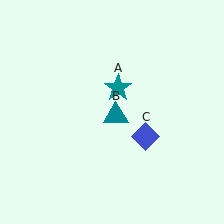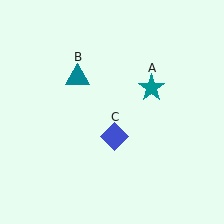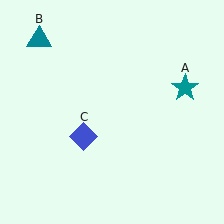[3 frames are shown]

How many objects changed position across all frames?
3 objects changed position: teal star (object A), teal triangle (object B), blue diamond (object C).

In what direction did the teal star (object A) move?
The teal star (object A) moved right.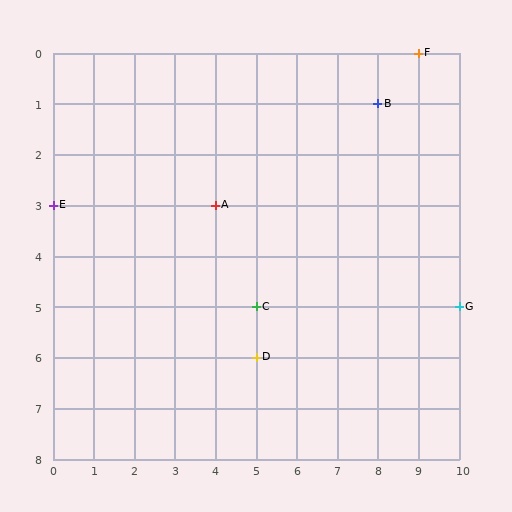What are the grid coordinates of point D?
Point D is at grid coordinates (5, 6).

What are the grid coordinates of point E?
Point E is at grid coordinates (0, 3).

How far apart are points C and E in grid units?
Points C and E are 5 columns and 2 rows apart (about 5.4 grid units diagonally).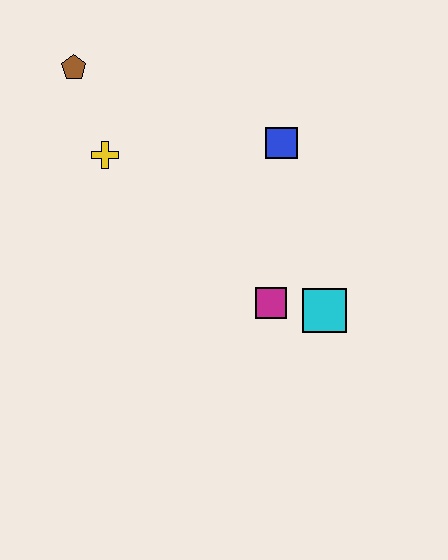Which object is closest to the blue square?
The magenta square is closest to the blue square.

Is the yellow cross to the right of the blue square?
No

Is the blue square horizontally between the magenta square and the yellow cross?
No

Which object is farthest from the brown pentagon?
The cyan square is farthest from the brown pentagon.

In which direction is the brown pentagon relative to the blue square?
The brown pentagon is to the left of the blue square.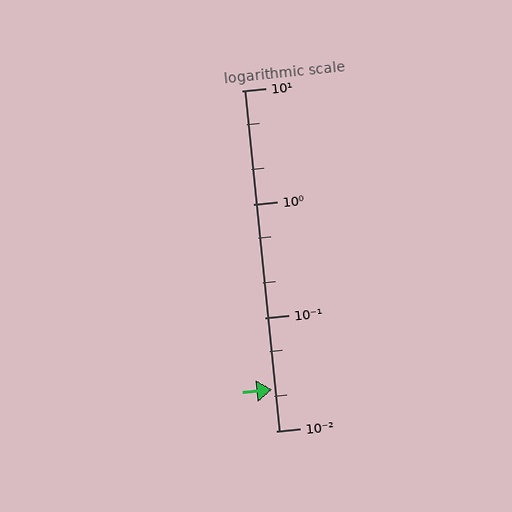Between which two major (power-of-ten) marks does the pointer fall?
The pointer is between 0.01 and 0.1.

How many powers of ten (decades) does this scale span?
The scale spans 3 decades, from 0.01 to 10.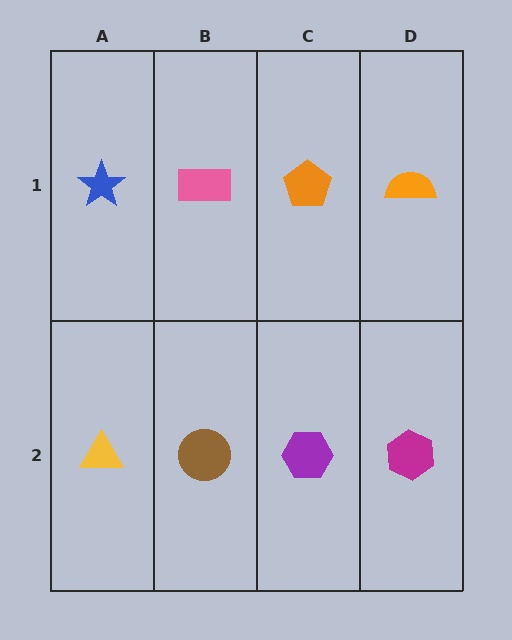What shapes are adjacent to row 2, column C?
An orange pentagon (row 1, column C), a brown circle (row 2, column B), a magenta hexagon (row 2, column D).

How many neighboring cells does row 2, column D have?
2.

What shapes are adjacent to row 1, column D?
A magenta hexagon (row 2, column D), an orange pentagon (row 1, column C).